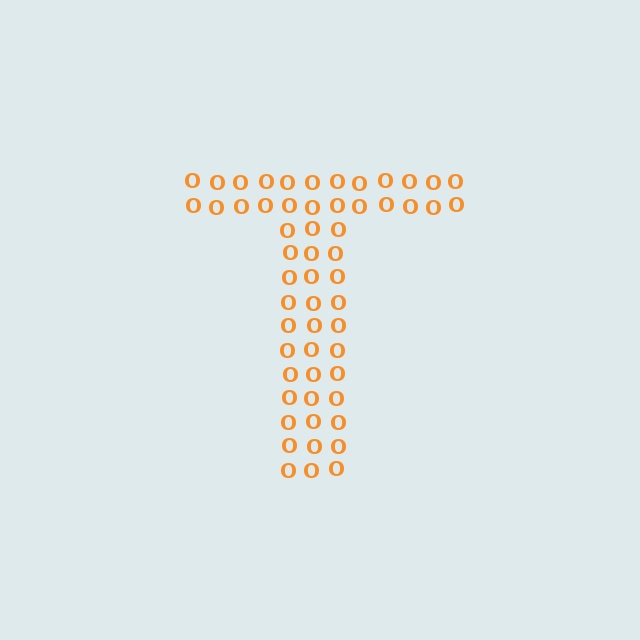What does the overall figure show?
The overall figure shows the letter T.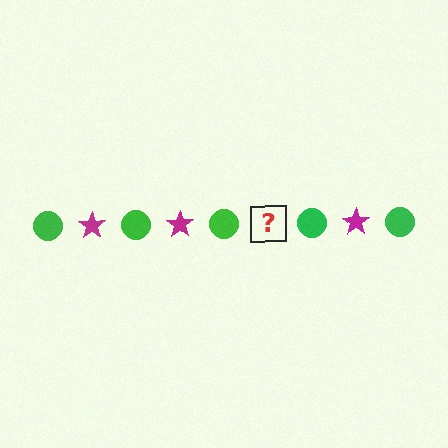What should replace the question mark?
The question mark should be replaced with a magenta star.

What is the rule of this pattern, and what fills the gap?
The rule is that the pattern alternates between green circle and magenta star. The gap should be filled with a magenta star.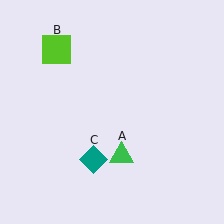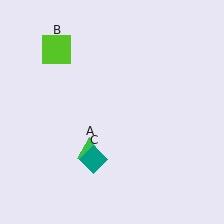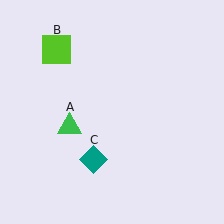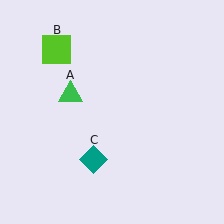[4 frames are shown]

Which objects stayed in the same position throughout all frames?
Lime square (object B) and teal diamond (object C) remained stationary.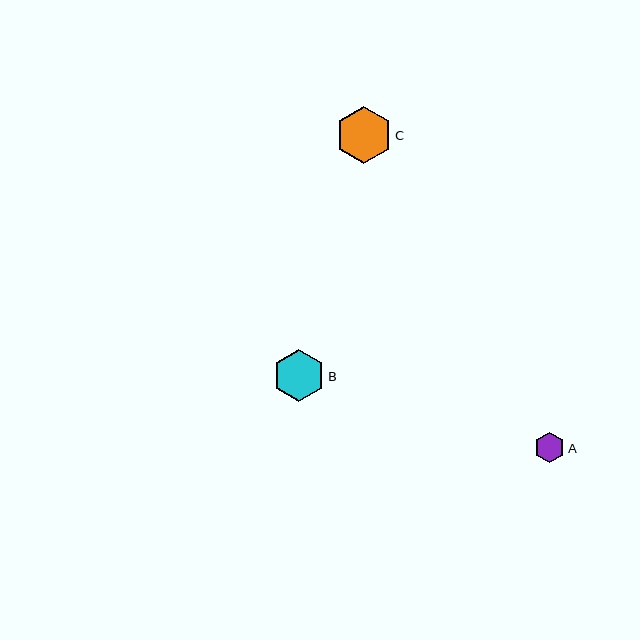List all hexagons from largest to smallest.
From largest to smallest: C, B, A.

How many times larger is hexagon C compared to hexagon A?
Hexagon C is approximately 1.9 times the size of hexagon A.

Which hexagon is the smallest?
Hexagon A is the smallest with a size of approximately 30 pixels.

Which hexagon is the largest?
Hexagon C is the largest with a size of approximately 56 pixels.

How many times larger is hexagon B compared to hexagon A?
Hexagon B is approximately 1.7 times the size of hexagon A.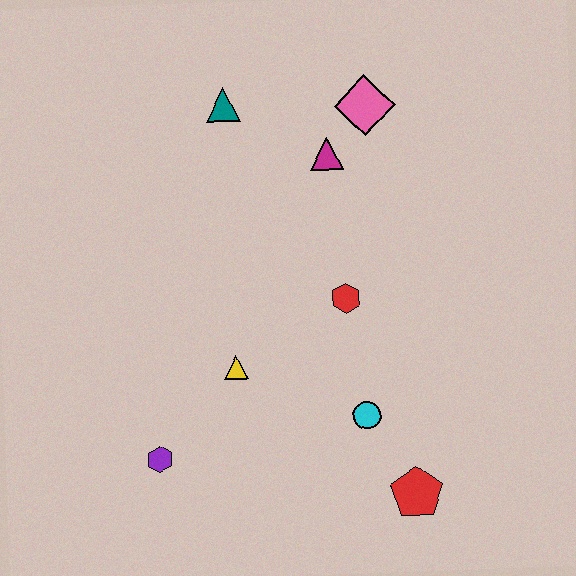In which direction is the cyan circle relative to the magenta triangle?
The cyan circle is below the magenta triangle.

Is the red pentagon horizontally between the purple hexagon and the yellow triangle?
No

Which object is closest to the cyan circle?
The red pentagon is closest to the cyan circle.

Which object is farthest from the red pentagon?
The teal triangle is farthest from the red pentagon.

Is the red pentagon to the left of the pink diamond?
No